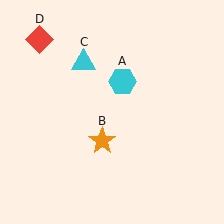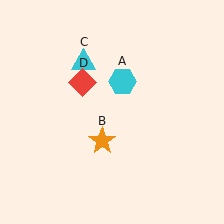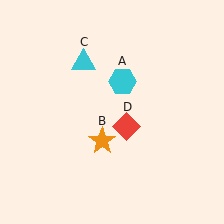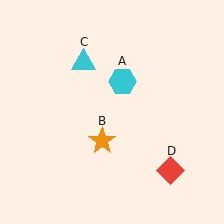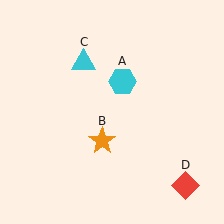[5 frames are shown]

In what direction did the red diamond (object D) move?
The red diamond (object D) moved down and to the right.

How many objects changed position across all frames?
1 object changed position: red diamond (object D).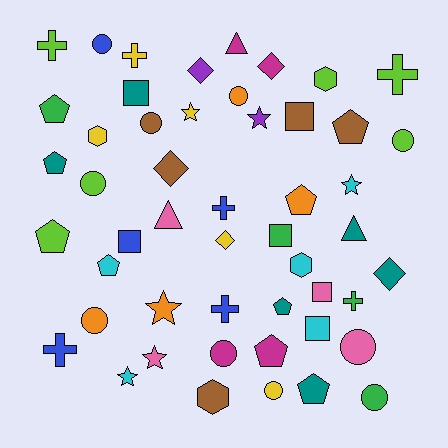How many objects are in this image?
There are 50 objects.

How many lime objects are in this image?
There are 6 lime objects.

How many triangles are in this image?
There are 3 triangles.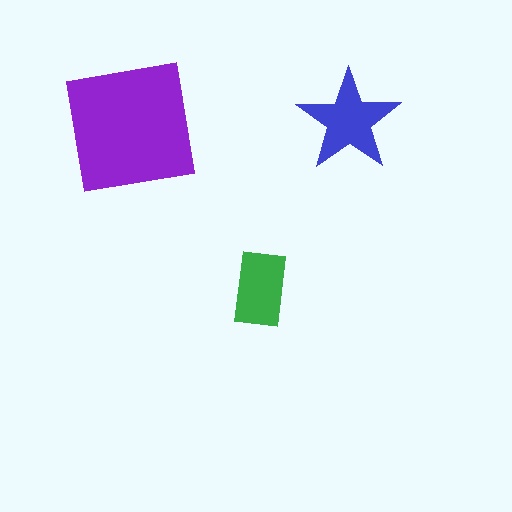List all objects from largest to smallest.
The purple square, the blue star, the green rectangle.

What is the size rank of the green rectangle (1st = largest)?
3rd.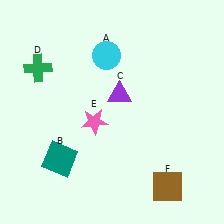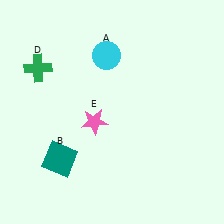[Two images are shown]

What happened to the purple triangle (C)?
The purple triangle (C) was removed in Image 2. It was in the top-right area of Image 1.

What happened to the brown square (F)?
The brown square (F) was removed in Image 2. It was in the bottom-right area of Image 1.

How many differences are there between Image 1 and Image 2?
There are 2 differences between the two images.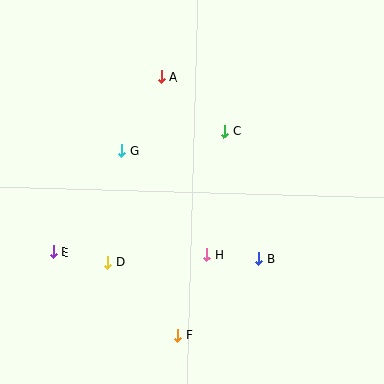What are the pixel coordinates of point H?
Point H is at (207, 255).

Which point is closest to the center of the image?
Point H at (207, 255) is closest to the center.